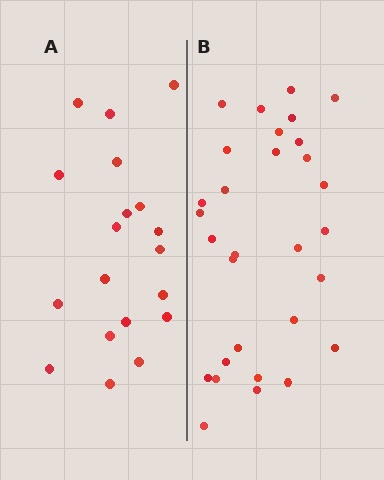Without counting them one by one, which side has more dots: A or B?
Region B (the right region) has more dots.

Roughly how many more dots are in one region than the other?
Region B has roughly 12 or so more dots than region A.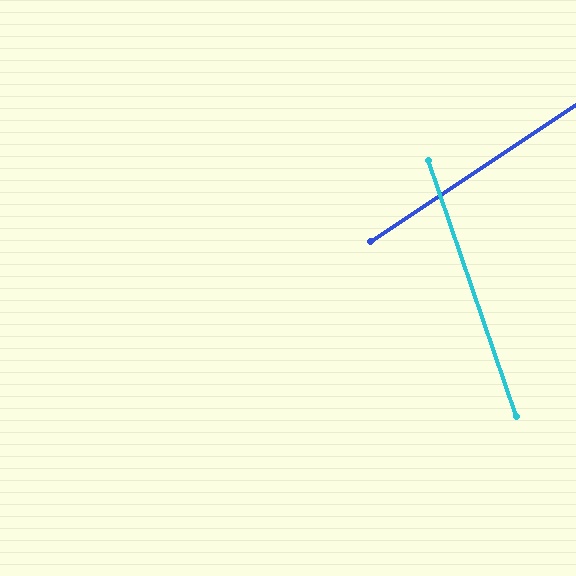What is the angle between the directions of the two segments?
Approximately 76 degrees.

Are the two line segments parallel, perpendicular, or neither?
Neither parallel nor perpendicular — they differ by about 76°.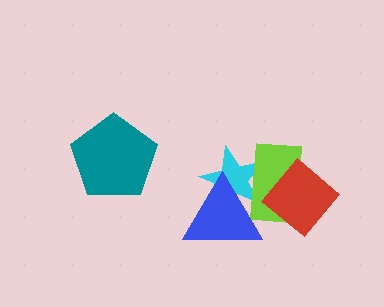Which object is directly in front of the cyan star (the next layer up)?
The lime rectangle is directly in front of the cyan star.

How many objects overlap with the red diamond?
1 object overlaps with the red diamond.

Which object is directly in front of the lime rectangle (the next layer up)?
The red diamond is directly in front of the lime rectangle.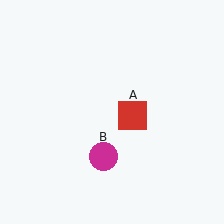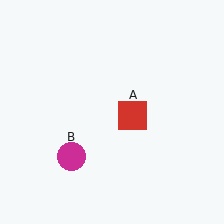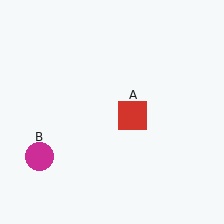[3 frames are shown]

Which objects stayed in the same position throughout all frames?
Red square (object A) remained stationary.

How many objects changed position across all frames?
1 object changed position: magenta circle (object B).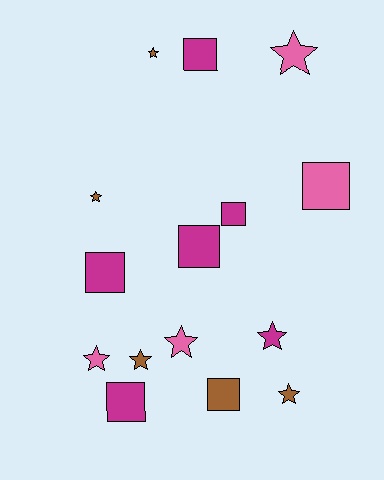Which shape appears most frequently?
Star, with 8 objects.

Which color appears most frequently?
Magenta, with 6 objects.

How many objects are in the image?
There are 15 objects.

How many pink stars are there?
There are 3 pink stars.